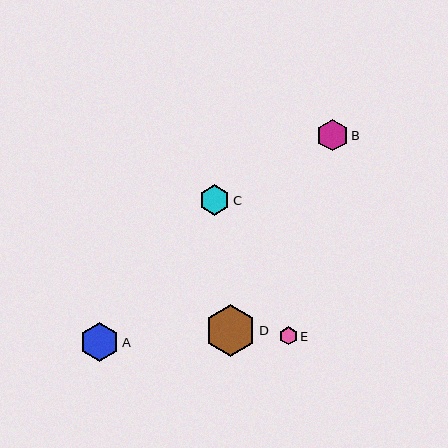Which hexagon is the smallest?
Hexagon E is the smallest with a size of approximately 18 pixels.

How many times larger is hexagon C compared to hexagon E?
Hexagon C is approximately 1.7 times the size of hexagon E.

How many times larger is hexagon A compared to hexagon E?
Hexagon A is approximately 2.2 times the size of hexagon E.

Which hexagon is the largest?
Hexagon D is the largest with a size of approximately 51 pixels.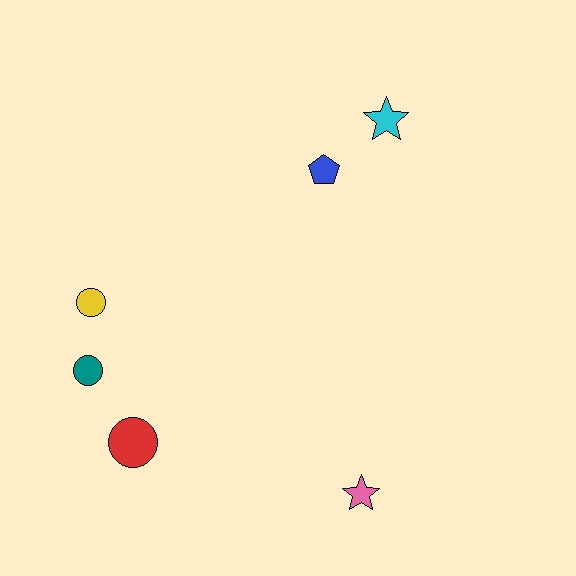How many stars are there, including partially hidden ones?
There are 2 stars.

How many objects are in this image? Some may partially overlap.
There are 6 objects.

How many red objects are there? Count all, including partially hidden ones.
There is 1 red object.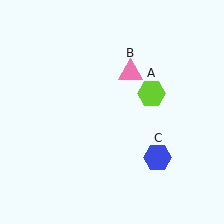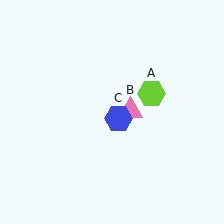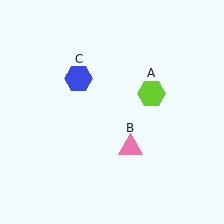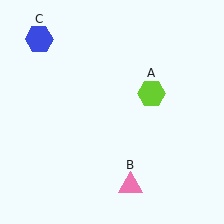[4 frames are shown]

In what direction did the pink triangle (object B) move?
The pink triangle (object B) moved down.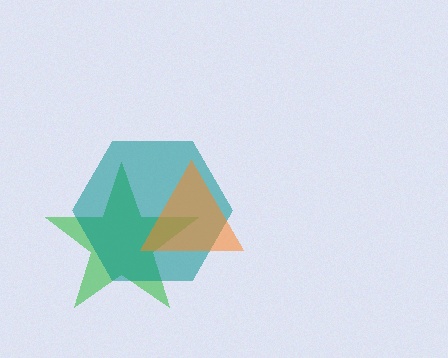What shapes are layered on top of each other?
The layered shapes are: a green star, a teal hexagon, an orange triangle.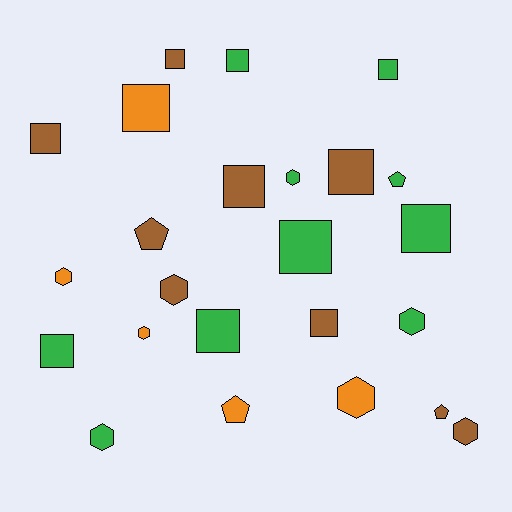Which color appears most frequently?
Green, with 10 objects.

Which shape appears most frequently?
Square, with 12 objects.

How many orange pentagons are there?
There is 1 orange pentagon.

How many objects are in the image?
There are 24 objects.